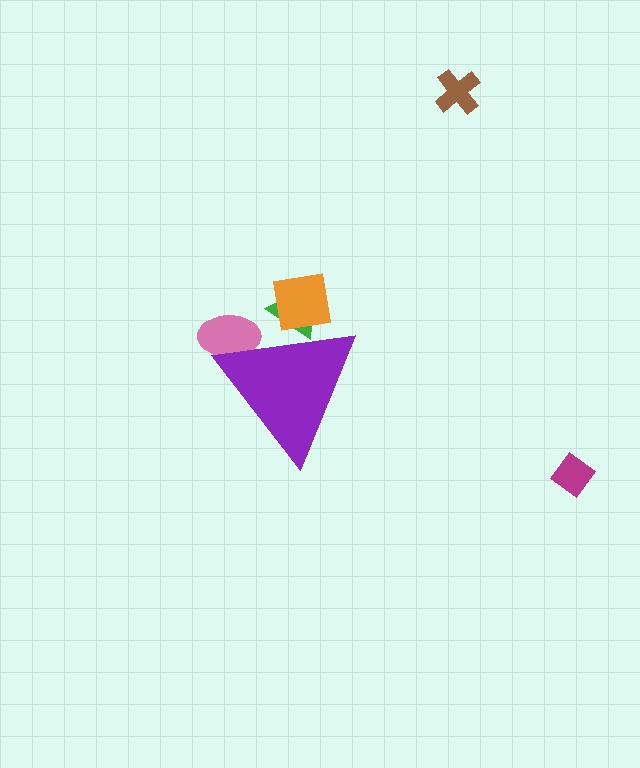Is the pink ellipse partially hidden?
Yes, the pink ellipse is partially hidden behind the purple triangle.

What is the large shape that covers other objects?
A purple triangle.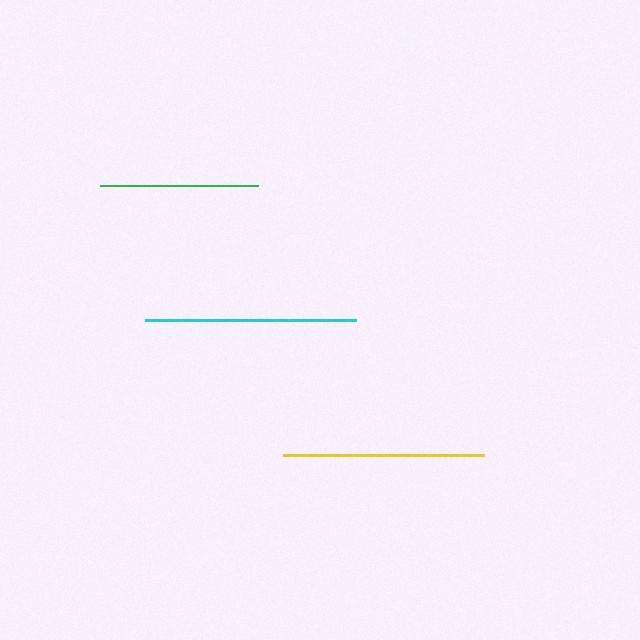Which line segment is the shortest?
The green line is the shortest at approximately 158 pixels.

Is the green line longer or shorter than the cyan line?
The cyan line is longer than the green line.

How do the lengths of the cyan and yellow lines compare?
The cyan and yellow lines are approximately the same length.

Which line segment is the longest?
The cyan line is the longest at approximately 211 pixels.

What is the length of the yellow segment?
The yellow segment is approximately 201 pixels long.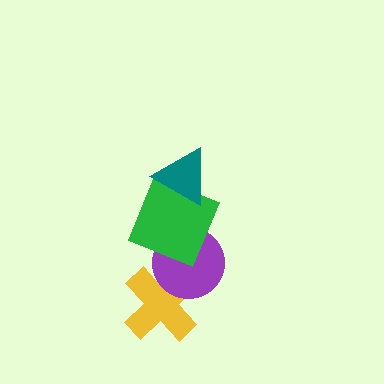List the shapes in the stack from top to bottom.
From top to bottom: the teal triangle, the green square, the purple circle, the yellow cross.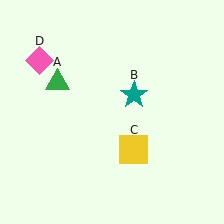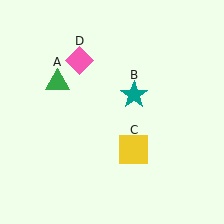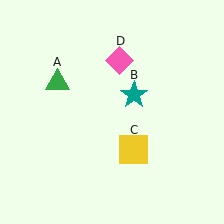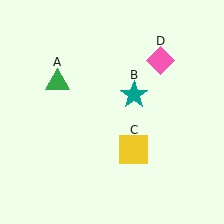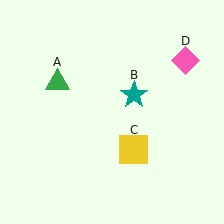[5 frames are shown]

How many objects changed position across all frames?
1 object changed position: pink diamond (object D).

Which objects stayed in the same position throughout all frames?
Green triangle (object A) and teal star (object B) and yellow square (object C) remained stationary.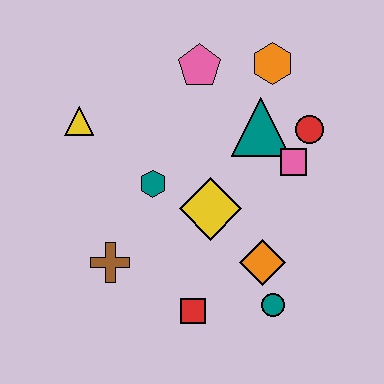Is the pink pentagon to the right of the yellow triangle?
Yes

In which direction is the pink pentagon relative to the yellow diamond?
The pink pentagon is above the yellow diamond.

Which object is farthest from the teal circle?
The yellow triangle is farthest from the teal circle.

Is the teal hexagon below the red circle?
Yes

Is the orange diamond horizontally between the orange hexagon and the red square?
Yes